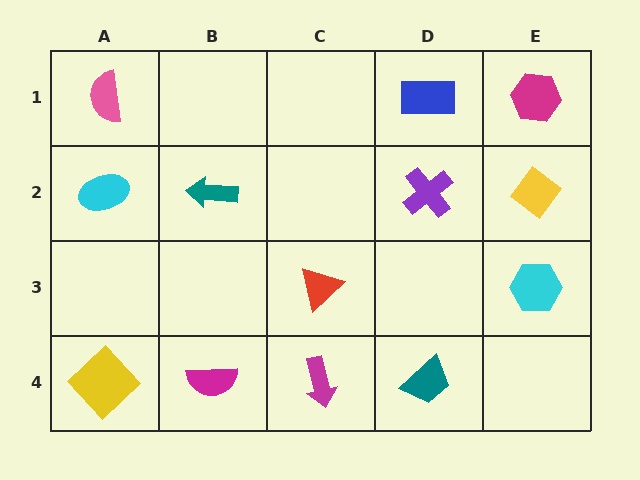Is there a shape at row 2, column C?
No, that cell is empty.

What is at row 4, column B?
A magenta semicircle.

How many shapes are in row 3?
2 shapes.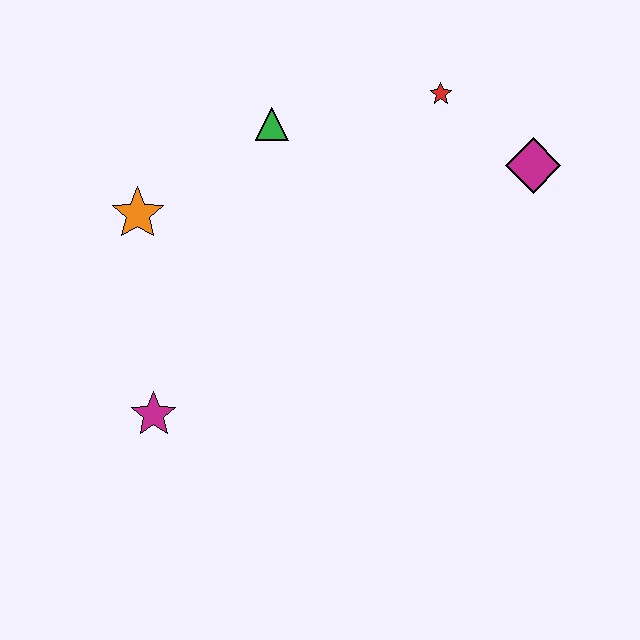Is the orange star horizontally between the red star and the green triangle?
No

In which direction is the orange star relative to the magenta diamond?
The orange star is to the left of the magenta diamond.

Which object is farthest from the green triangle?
The magenta star is farthest from the green triangle.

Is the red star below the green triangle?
No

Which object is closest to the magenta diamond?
The red star is closest to the magenta diamond.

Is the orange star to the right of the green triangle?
No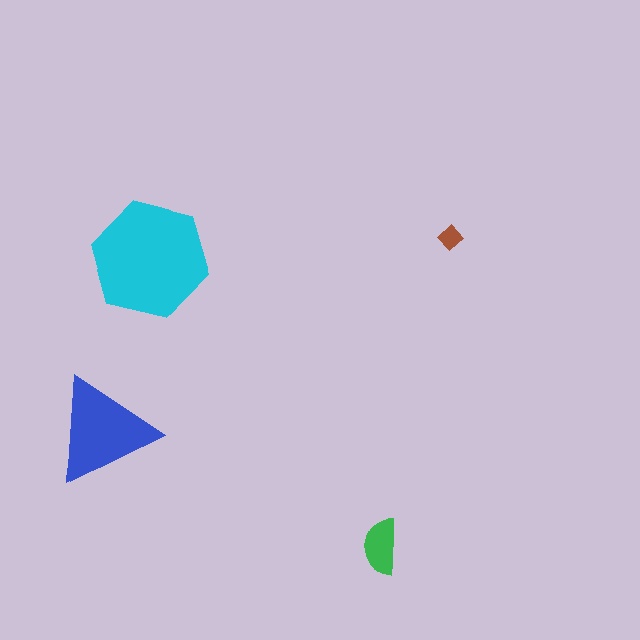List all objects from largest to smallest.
The cyan hexagon, the blue triangle, the green semicircle, the brown diamond.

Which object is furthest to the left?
The blue triangle is leftmost.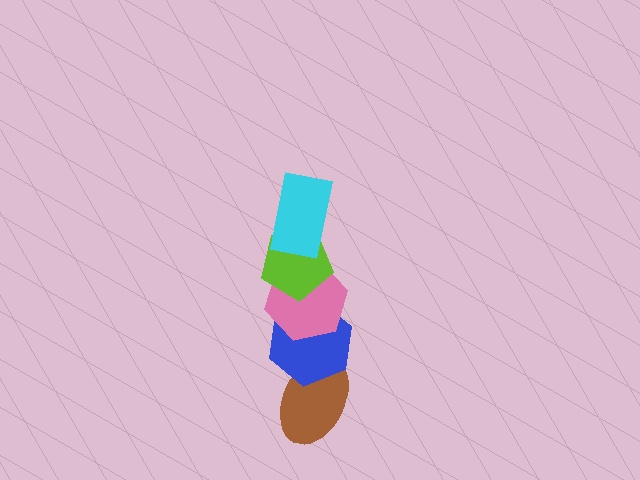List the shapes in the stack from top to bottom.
From top to bottom: the cyan rectangle, the lime pentagon, the pink hexagon, the blue hexagon, the brown ellipse.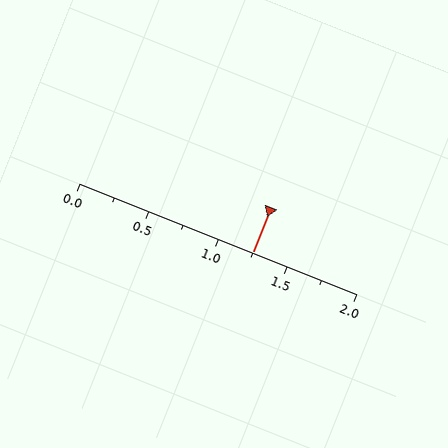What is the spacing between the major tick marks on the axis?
The major ticks are spaced 0.5 apart.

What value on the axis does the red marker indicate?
The marker indicates approximately 1.25.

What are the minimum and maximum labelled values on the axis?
The axis runs from 0.0 to 2.0.